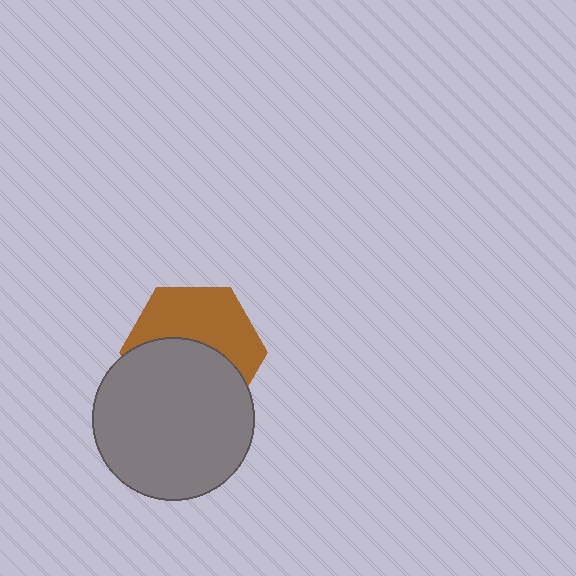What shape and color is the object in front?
The object in front is a gray circle.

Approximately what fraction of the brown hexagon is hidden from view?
Roughly 52% of the brown hexagon is hidden behind the gray circle.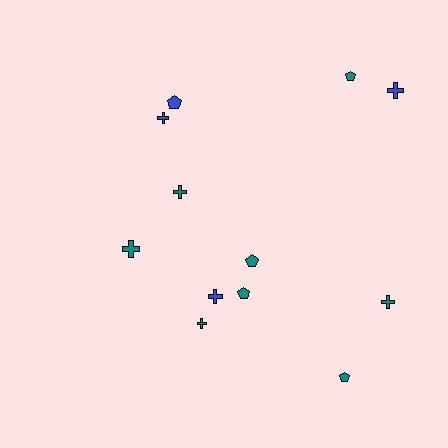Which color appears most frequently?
Teal, with 8 objects.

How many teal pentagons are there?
There are 4 teal pentagons.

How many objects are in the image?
There are 12 objects.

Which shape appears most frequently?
Cross, with 7 objects.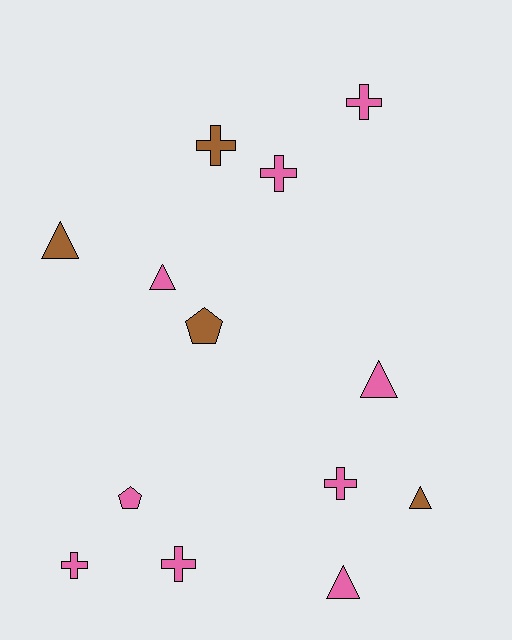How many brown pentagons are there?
There is 1 brown pentagon.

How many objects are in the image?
There are 13 objects.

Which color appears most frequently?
Pink, with 9 objects.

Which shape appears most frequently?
Cross, with 6 objects.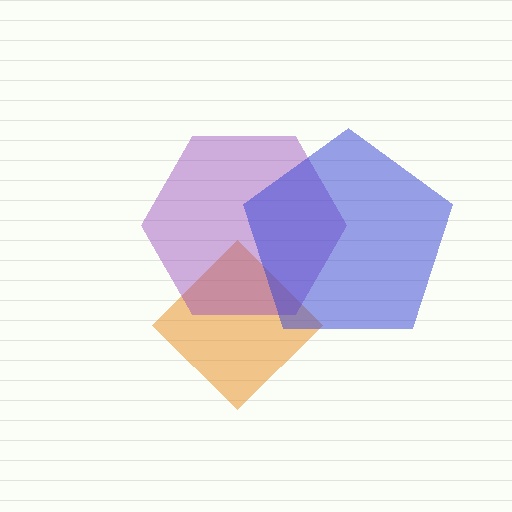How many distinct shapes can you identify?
There are 3 distinct shapes: an orange diamond, a purple hexagon, a blue pentagon.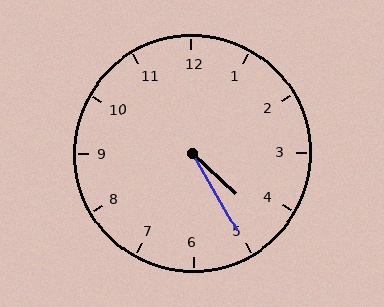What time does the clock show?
4:25.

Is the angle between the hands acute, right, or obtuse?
It is acute.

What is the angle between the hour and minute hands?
Approximately 18 degrees.